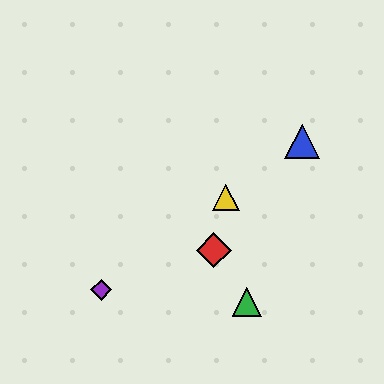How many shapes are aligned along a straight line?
3 shapes (the blue triangle, the yellow triangle, the purple diamond) are aligned along a straight line.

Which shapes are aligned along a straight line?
The blue triangle, the yellow triangle, the purple diamond are aligned along a straight line.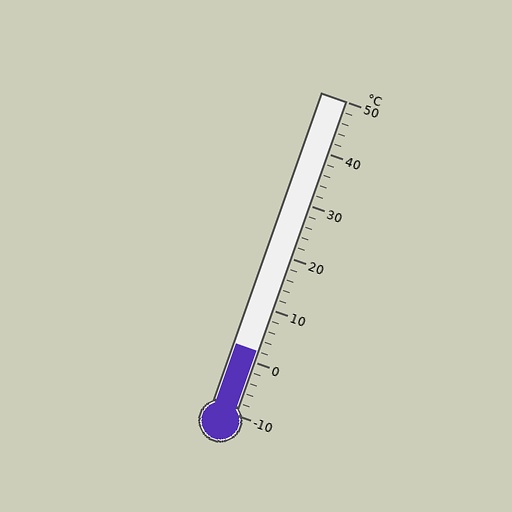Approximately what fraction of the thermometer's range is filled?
The thermometer is filled to approximately 20% of its range.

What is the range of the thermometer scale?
The thermometer scale ranges from -10°C to 50°C.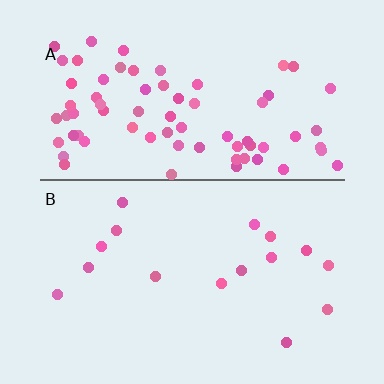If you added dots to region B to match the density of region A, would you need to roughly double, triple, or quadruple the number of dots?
Approximately quadruple.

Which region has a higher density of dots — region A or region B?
A (the top).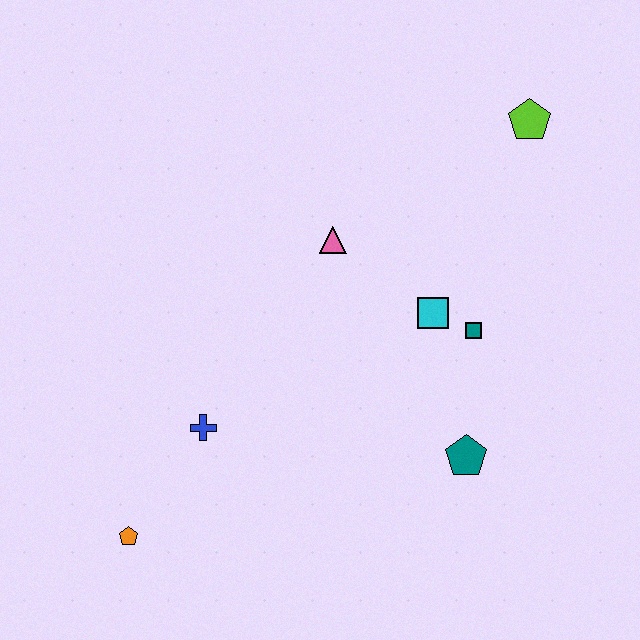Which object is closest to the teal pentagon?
The teal square is closest to the teal pentagon.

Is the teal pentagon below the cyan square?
Yes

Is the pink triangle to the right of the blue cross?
Yes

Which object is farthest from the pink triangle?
The orange pentagon is farthest from the pink triangle.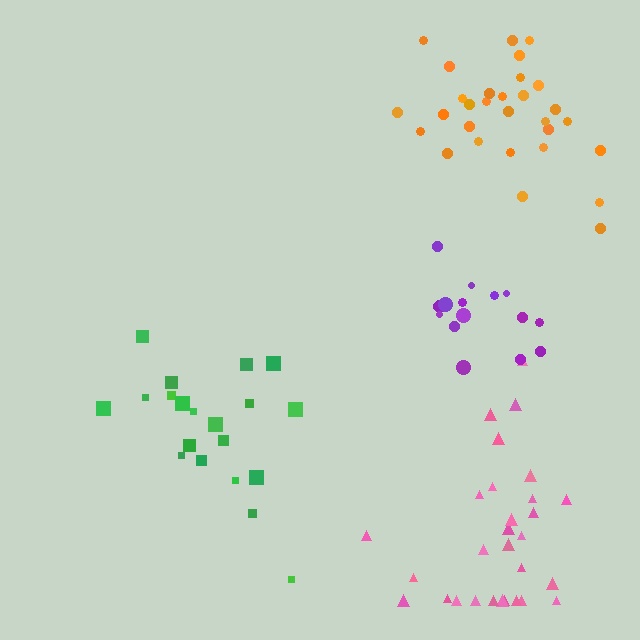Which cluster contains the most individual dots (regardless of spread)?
Orange (30).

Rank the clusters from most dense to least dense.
purple, green, orange, pink.